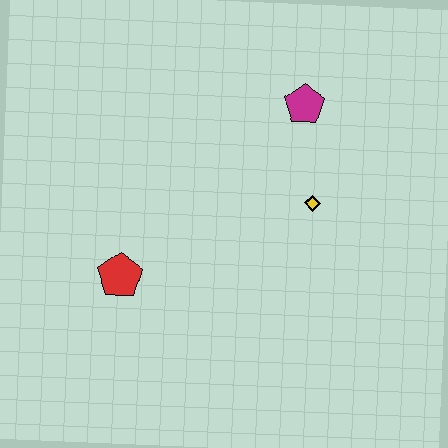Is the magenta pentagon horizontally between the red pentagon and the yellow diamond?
Yes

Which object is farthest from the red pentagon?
The magenta pentagon is farthest from the red pentagon.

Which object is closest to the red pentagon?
The yellow diamond is closest to the red pentagon.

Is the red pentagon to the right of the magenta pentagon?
No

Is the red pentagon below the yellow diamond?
Yes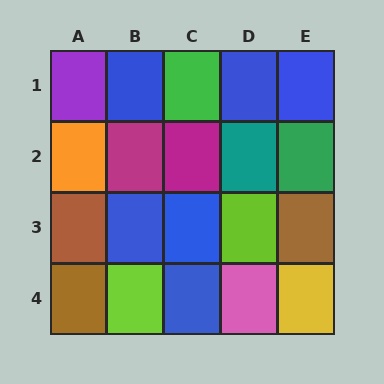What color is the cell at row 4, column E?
Yellow.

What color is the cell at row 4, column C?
Blue.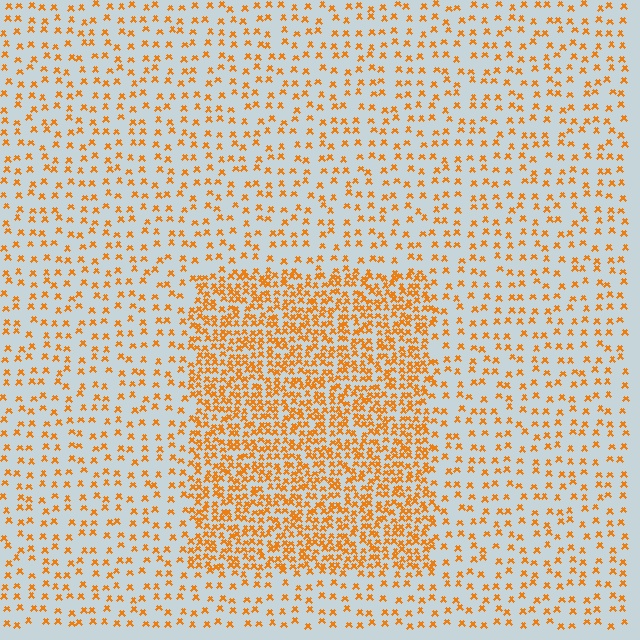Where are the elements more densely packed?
The elements are more densely packed inside the rectangle boundary.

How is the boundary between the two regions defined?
The boundary is defined by a change in element density (approximately 2.6x ratio). All elements are the same color, size, and shape.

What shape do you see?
I see a rectangle.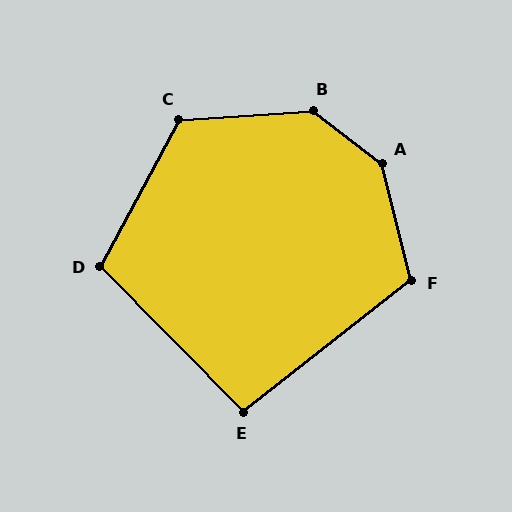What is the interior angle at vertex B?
Approximately 138 degrees (obtuse).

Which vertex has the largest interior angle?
A, at approximately 141 degrees.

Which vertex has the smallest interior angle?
E, at approximately 96 degrees.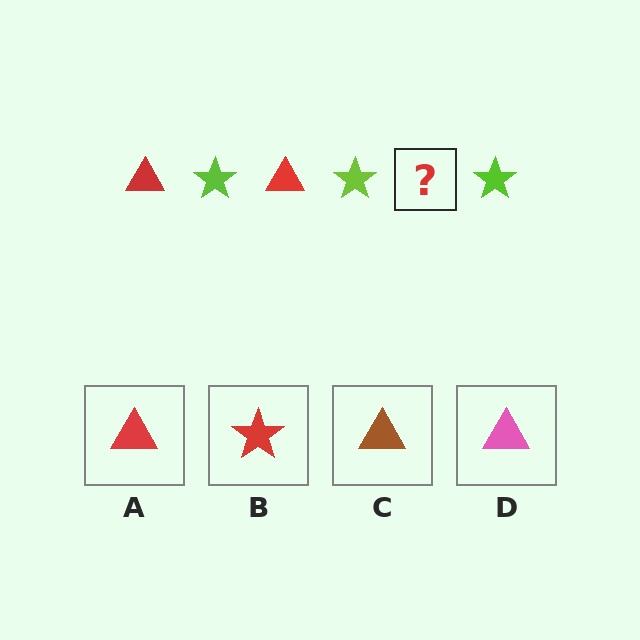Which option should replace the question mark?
Option A.